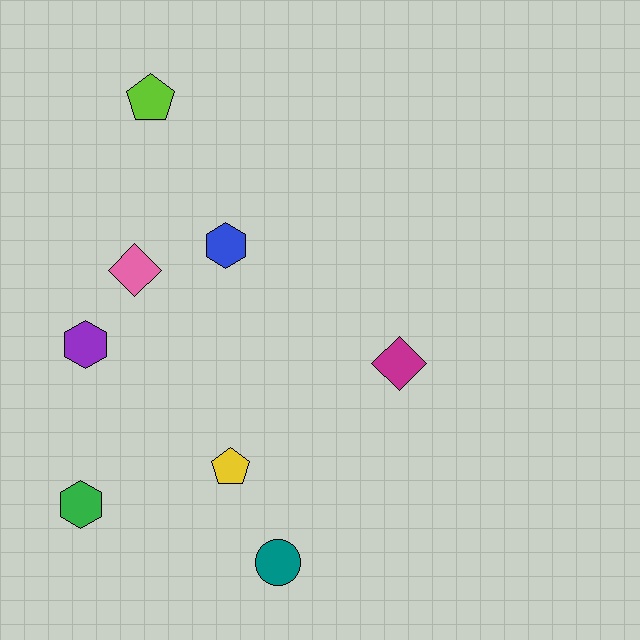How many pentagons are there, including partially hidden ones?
There are 2 pentagons.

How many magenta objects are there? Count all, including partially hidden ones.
There is 1 magenta object.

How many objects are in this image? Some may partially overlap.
There are 8 objects.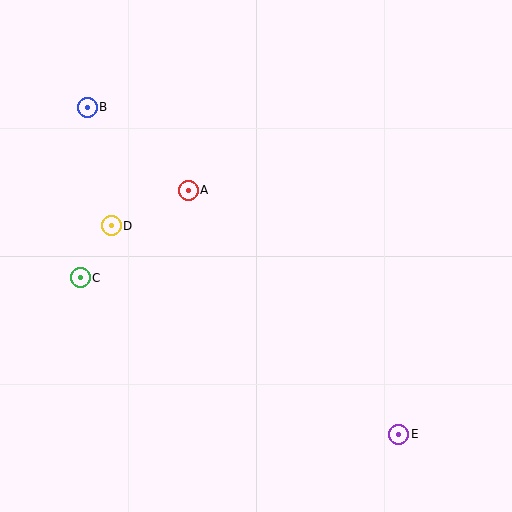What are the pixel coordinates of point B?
Point B is at (87, 107).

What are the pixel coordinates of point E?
Point E is at (399, 434).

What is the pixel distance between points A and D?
The distance between A and D is 85 pixels.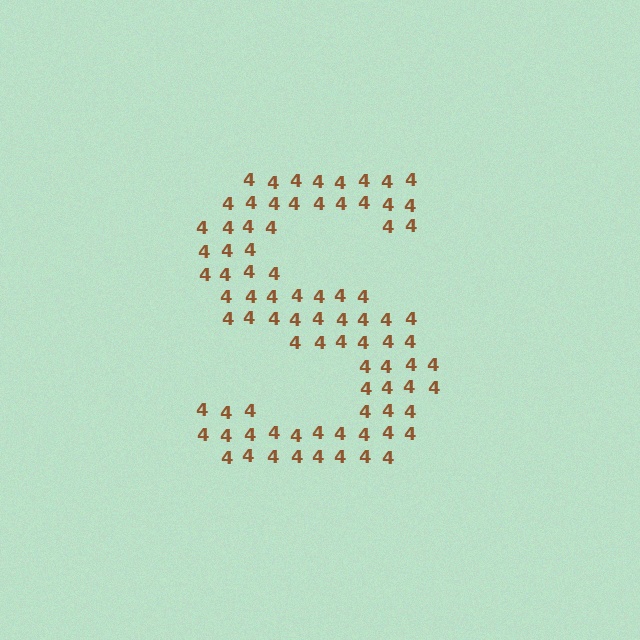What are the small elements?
The small elements are digit 4's.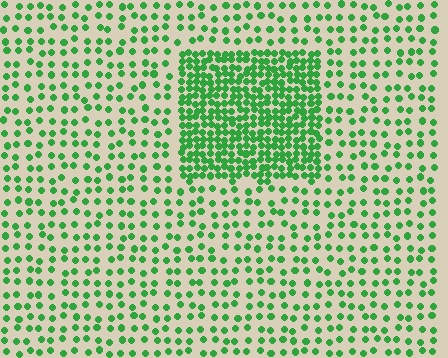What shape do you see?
I see a rectangle.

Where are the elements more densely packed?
The elements are more densely packed inside the rectangle boundary.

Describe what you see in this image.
The image contains small green elements arranged at two different densities. A rectangle-shaped region is visible where the elements are more densely packed than the surrounding area.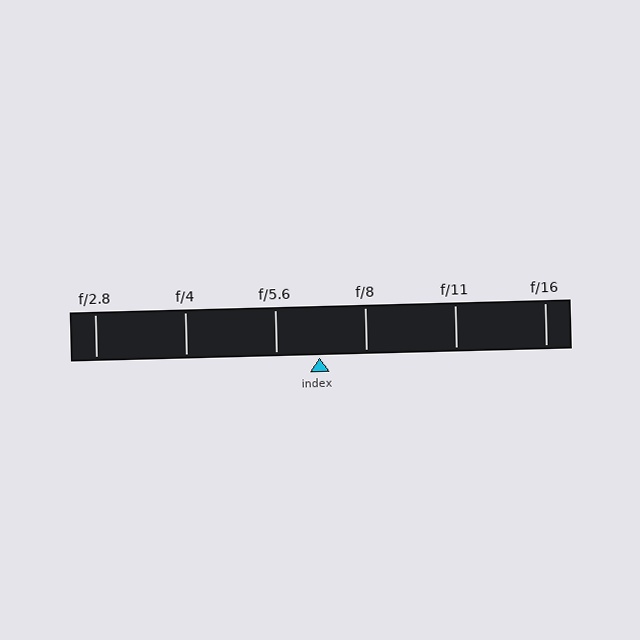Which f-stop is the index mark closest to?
The index mark is closest to f/5.6.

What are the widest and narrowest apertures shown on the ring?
The widest aperture shown is f/2.8 and the narrowest is f/16.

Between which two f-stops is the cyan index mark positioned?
The index mark is between f/5.6 and f/8.